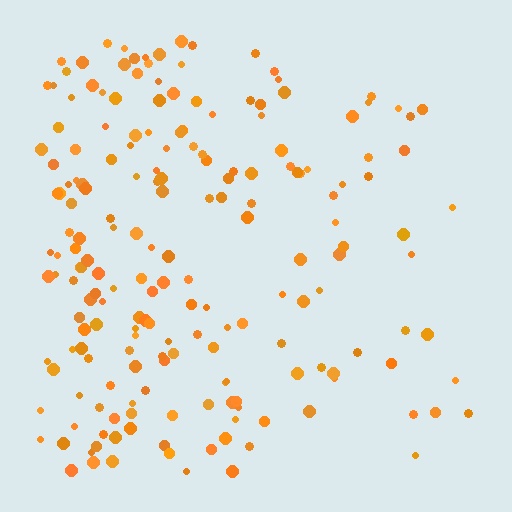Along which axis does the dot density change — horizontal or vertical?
Horizontal.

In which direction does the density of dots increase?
From right to left, with the left side densest.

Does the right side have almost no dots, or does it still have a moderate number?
Still a moderate number, just noticeably fewer than the left.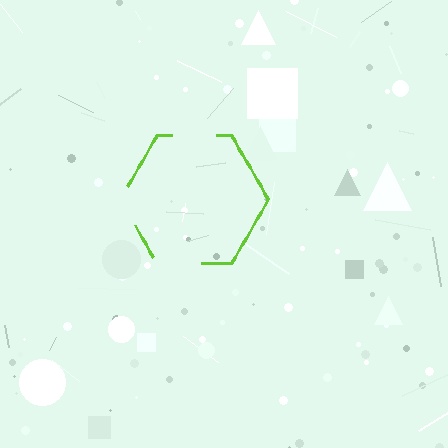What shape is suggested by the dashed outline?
The dashed outline suggests a hexagon.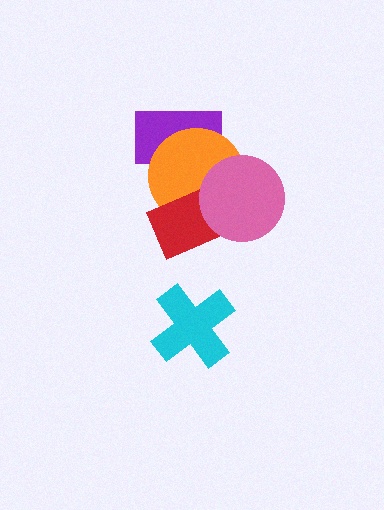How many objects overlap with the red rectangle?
2 objects overlap with the red rectangle.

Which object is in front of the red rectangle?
The pink circle is in front of the red rectangle.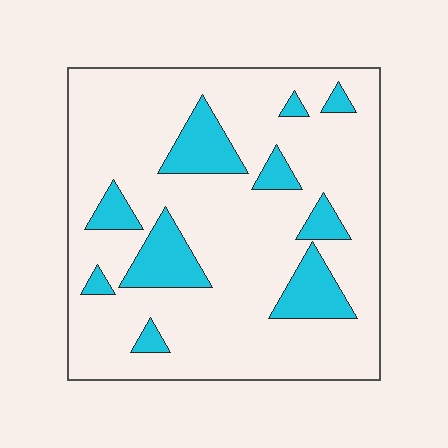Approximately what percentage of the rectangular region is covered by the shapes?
Approximately 20%.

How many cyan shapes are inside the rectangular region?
10.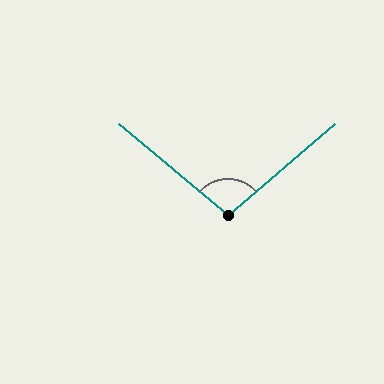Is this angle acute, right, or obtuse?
It is obtuse.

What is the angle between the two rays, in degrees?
Approximately 99 degrees.